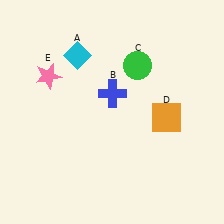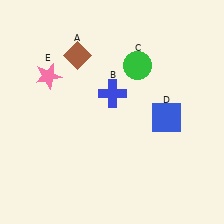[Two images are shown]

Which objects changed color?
A changed from cyan to brown. D changed from orange to blue.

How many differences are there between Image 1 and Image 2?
There are 2 differences between the two images.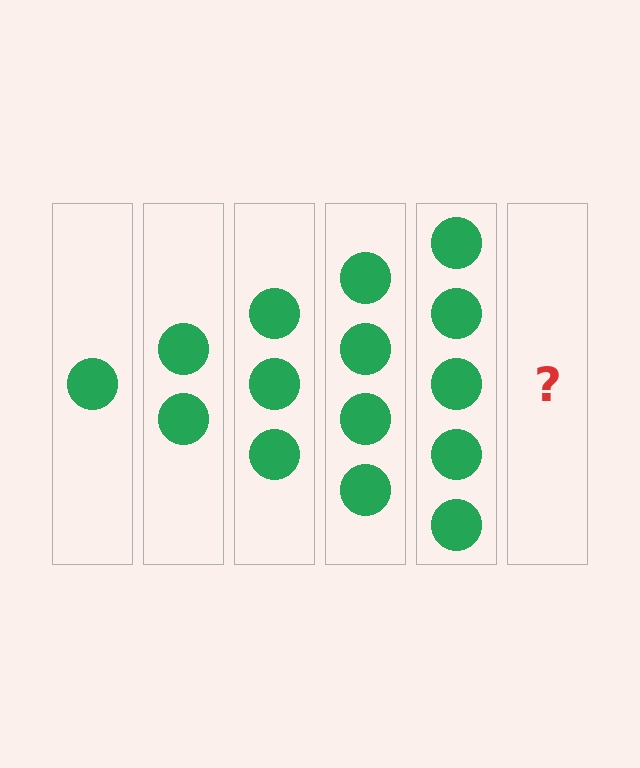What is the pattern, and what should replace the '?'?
The pattern is that each step adds one more circle. The '?' should be 6 circles.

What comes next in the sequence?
The next element should be 6 circles.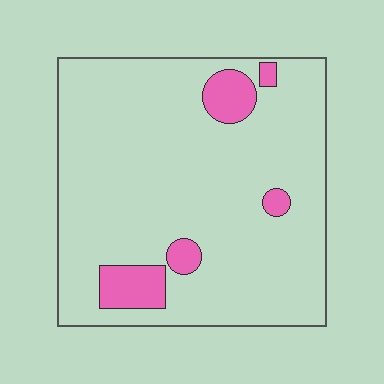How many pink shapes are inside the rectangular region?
5.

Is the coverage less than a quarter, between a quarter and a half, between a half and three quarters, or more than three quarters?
Less than a quarter.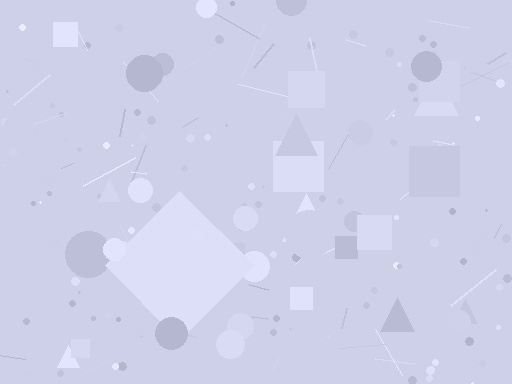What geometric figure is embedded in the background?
A diamond is embedded in the background.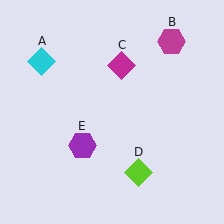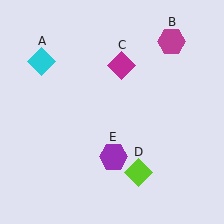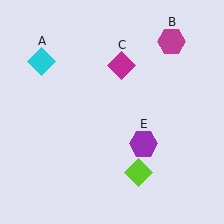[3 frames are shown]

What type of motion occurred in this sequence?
The purple hexagon (object E) rotated counterclockwise around the center of the scene.